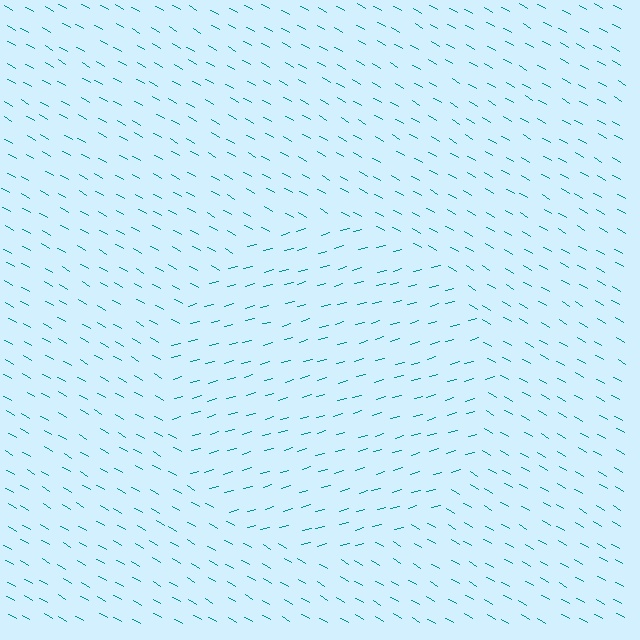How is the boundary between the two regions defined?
The boundary is defined purely by a change in line orientation (approximately 45 degrees difference). All lines are the same color and thickness.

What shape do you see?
I see a circle.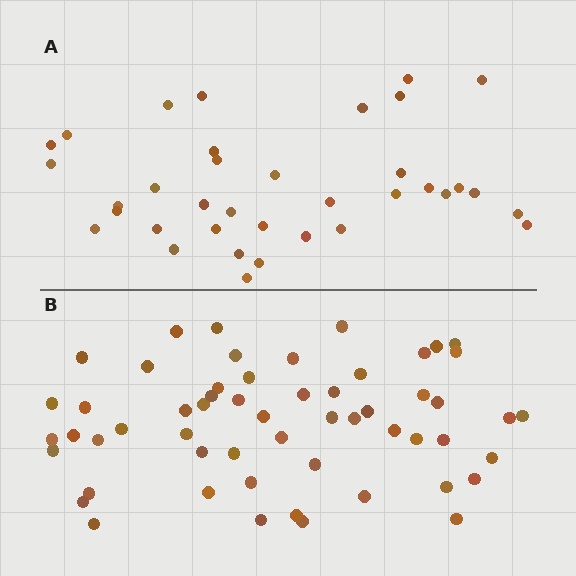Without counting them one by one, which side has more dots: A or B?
Region B (the bottom region) has more dots.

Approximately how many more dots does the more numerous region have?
Region B has approximately 20 more dots than region A.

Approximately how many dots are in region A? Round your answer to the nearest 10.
About 40 dots. (The exact count is 36, which rounds to 40.)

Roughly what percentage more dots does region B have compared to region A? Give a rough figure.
About 55% more.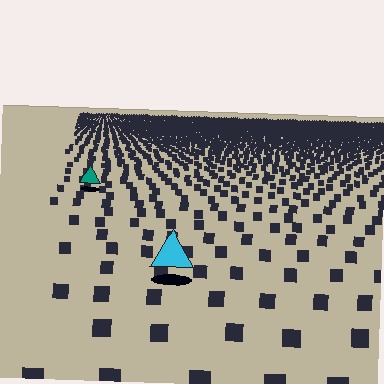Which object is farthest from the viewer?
The teal triangle is farthest from the viewer. It appears smaller and the ground texture around it is denser.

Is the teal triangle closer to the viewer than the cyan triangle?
No. The cyan triangle is closer — you can tell from the texture gradient: the ground texture is coarser near it.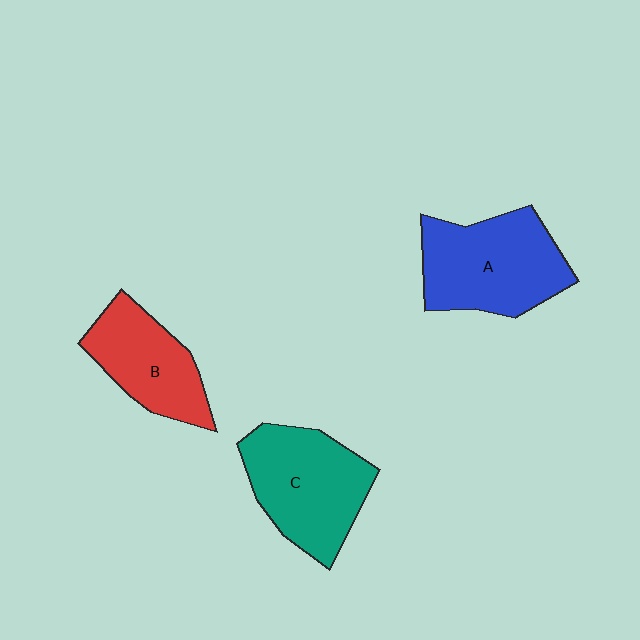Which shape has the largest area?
Shape A (blue).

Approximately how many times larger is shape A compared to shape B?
Approximately 1.4 times.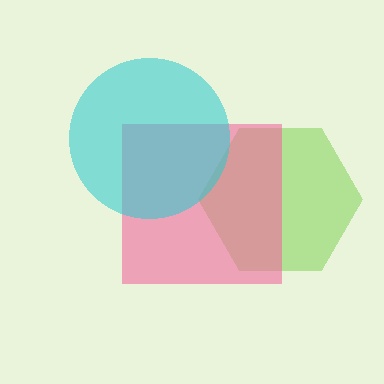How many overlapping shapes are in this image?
There are 3 overlapping shapes in the image.